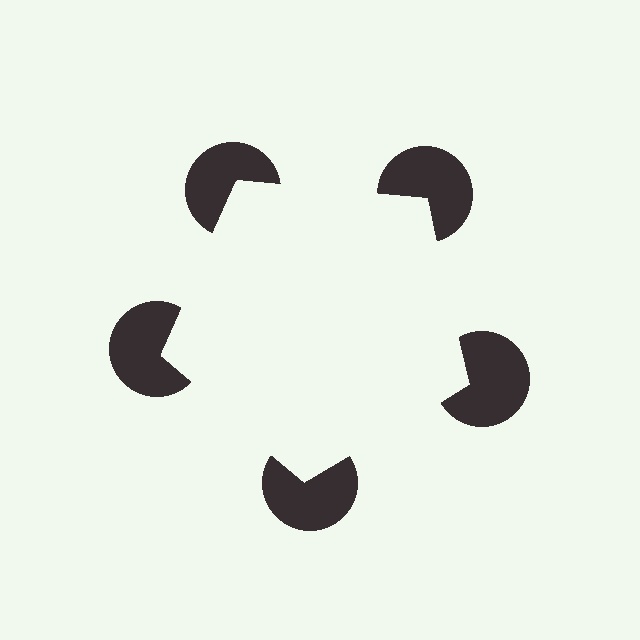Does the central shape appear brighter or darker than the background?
It typically appears slightly brighter than the background, even though no actual brightness change is drawn.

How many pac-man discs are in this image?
There are 5 — one at each vertex of the illusory pentagon.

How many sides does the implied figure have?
5 sides.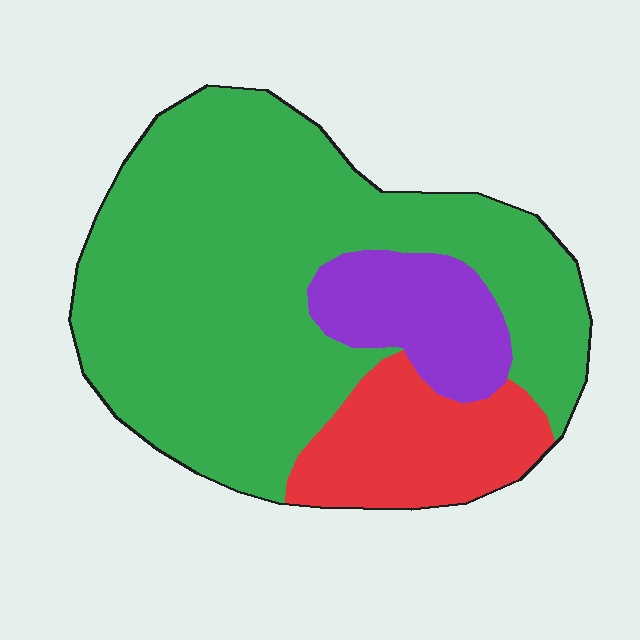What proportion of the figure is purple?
Purple covers roughly 15% of the figure.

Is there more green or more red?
Green.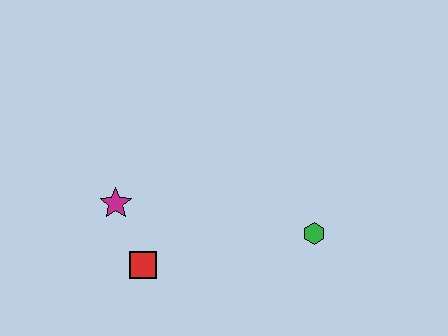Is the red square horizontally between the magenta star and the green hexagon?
Yes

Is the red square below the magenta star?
Yes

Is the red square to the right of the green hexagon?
No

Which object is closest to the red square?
The magenta star is closest to the red square.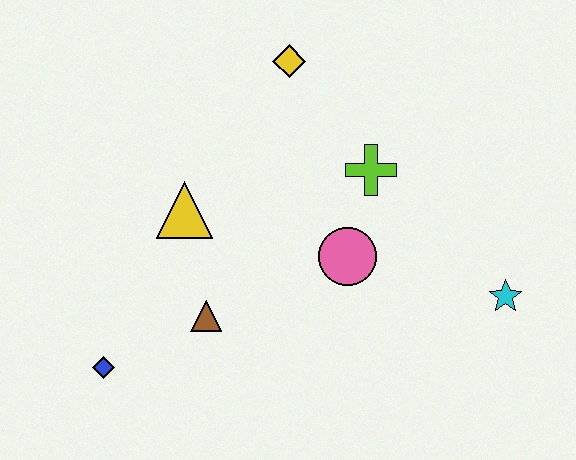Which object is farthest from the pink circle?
The blue diamond is farthest from the pink circle.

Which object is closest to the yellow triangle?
The brown triangle is closest to the yellow triangle.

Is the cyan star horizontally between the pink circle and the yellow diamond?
No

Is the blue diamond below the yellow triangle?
Yes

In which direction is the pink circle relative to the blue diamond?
The pink circle is to the right of the blue diamond.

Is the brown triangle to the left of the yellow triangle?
No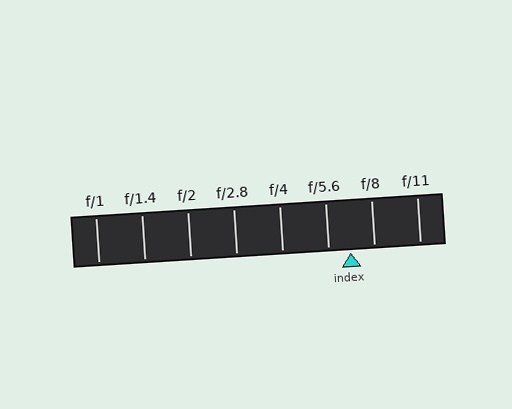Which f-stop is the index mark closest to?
The index mark is closest to f/5.6.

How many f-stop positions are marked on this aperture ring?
There are 8 f-stop positions marked.